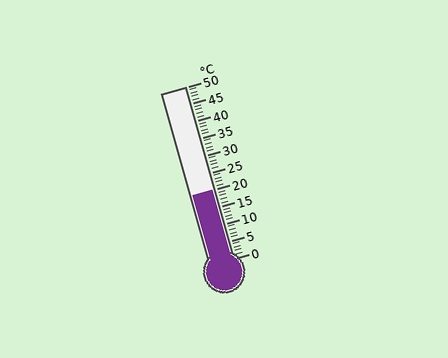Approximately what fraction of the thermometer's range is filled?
The thermometer is filled to approximately 40% of its range.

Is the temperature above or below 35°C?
The temperature is below 35°C.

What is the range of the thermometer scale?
The thermometer scale ranges from 0°C to 50°C.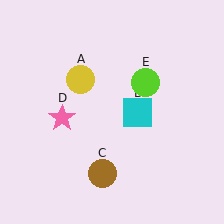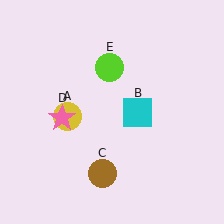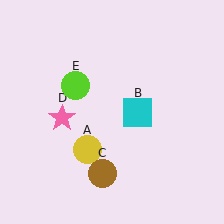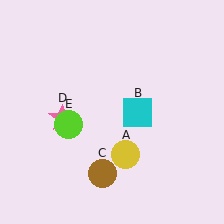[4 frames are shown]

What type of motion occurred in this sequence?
The yellow circle (object A), lime circle (object E) rotated counterclockwise around the center of the scene.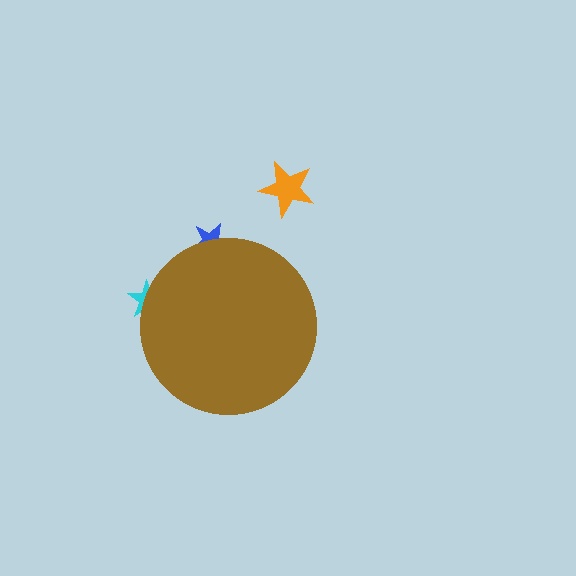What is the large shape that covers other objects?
A brown circle.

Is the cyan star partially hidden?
Yes, the cyan star is partially hidden behind the brown circle.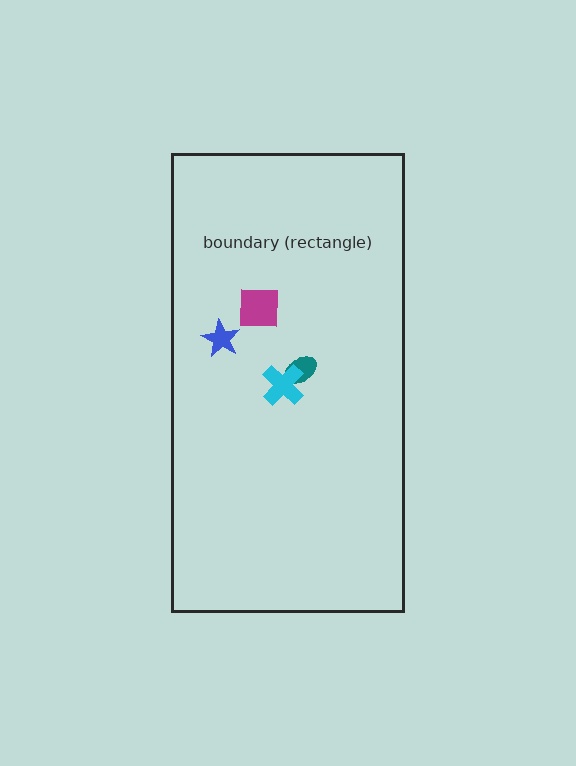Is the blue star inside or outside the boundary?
Inside.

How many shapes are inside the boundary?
4 inside, 0 outside.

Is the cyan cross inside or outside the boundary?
Inside.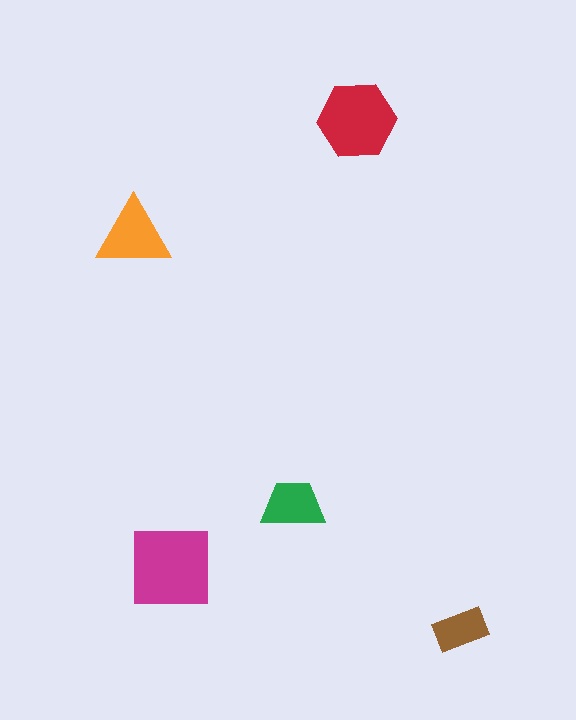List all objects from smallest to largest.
The brown rectangle, the green trapezoid, the orange triangle, the red hexagon, the magenta square.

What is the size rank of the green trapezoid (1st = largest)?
4th.